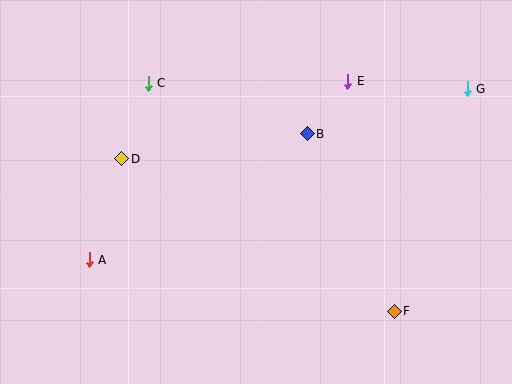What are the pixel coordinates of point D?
Point D is at (122, 159).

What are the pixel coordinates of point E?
Point E is at (348, 81).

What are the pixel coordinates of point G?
Point G is at (467, 89).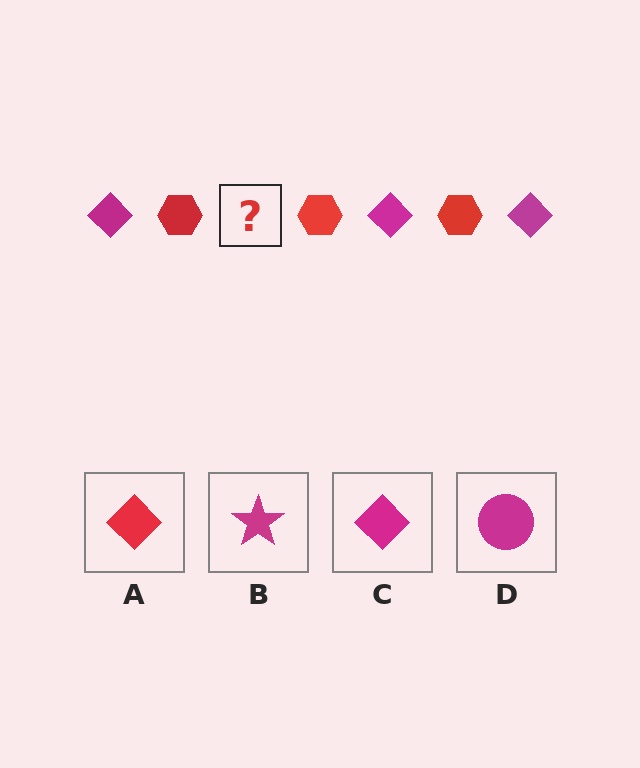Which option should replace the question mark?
Option C.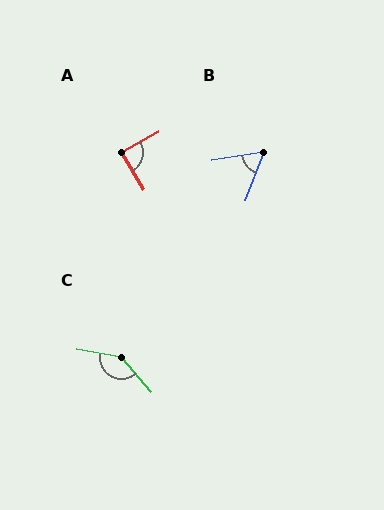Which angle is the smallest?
B, at approximately 60 degrees.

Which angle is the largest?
C, at approximately 141 degrees.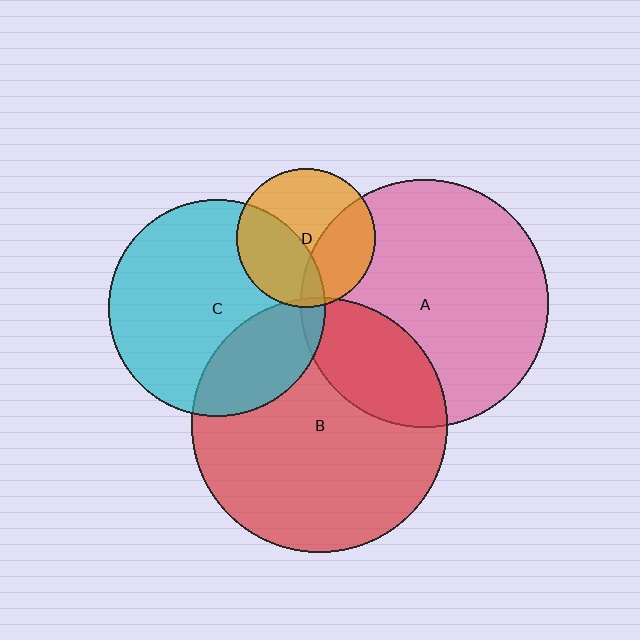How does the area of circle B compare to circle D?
Approximately 3.4 times.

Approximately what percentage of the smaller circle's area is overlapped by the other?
Approximately 25%.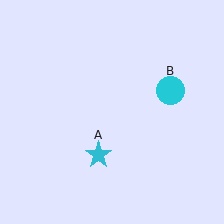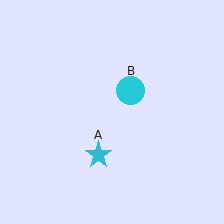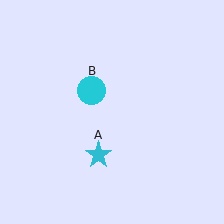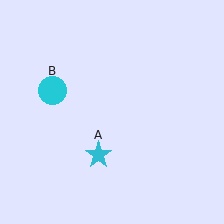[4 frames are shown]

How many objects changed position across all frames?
1 object changed position: cyan circle (object B).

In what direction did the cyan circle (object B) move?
The cyan circle (object B) moved left.